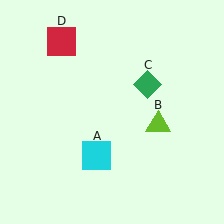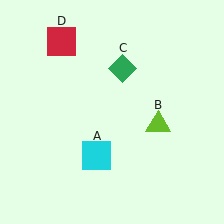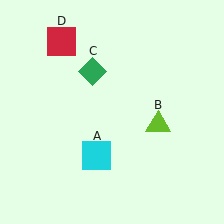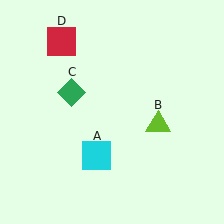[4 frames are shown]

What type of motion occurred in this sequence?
The green diamond (object C) rotated counterclockwise around the center of the scene.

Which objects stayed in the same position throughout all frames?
Cyan square (object A) and lime triangle (object B) and red square (object D) remained stationary.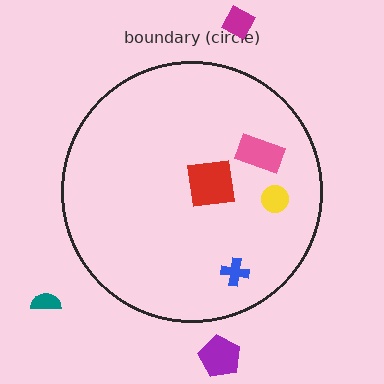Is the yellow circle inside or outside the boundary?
Inside.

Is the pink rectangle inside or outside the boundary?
Inside.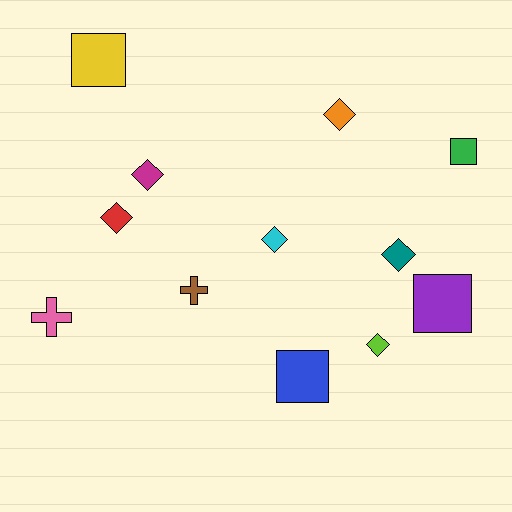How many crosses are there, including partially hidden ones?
There are 2 crosses.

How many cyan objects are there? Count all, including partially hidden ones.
There is 1 cyan object.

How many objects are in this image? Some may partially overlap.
There are 12 objects.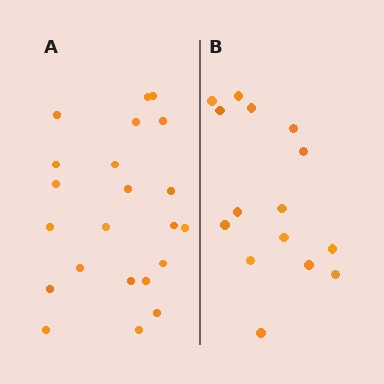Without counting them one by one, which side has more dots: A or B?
Region A (the left region) has more dots.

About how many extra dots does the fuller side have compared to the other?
Region A has roughly 8 or so more dots than region B.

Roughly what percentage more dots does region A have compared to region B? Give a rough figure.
About 45% more.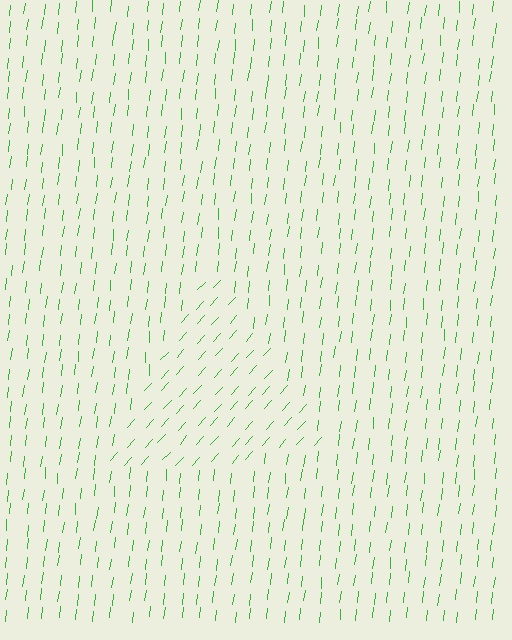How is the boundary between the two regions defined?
The boundary is defined purely by a change in line orientation (approximately 35 degrees difference). All lines are the same color and thickness.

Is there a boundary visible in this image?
Yes, there is a texture boundary formed by a change in line orientation.